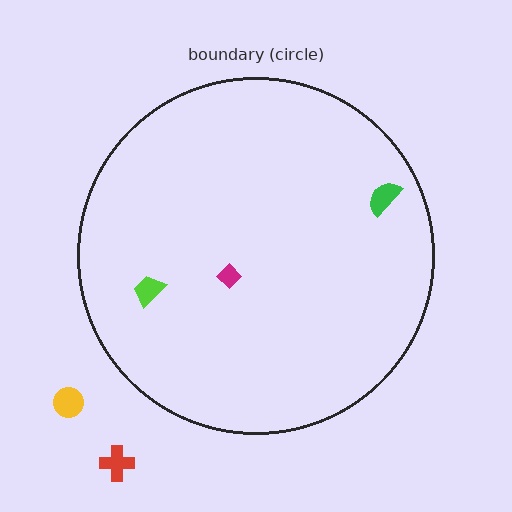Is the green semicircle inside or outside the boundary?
Inside.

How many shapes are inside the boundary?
3 inside, 2 outside.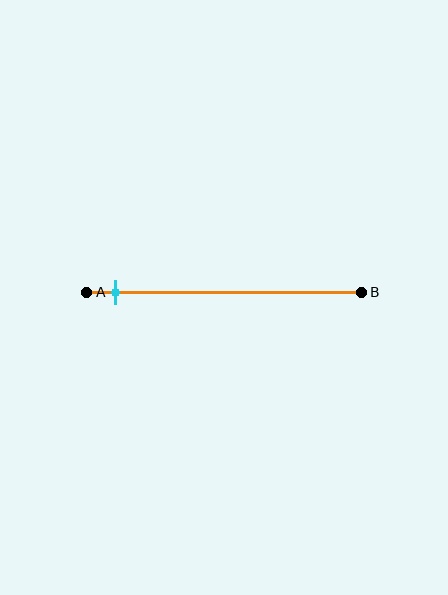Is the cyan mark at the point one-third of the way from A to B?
No, the mark is at about 10% from A, not at the 33% one-third point.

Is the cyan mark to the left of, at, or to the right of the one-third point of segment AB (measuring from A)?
The cyan mark is to the left of the one-third point of segment AB.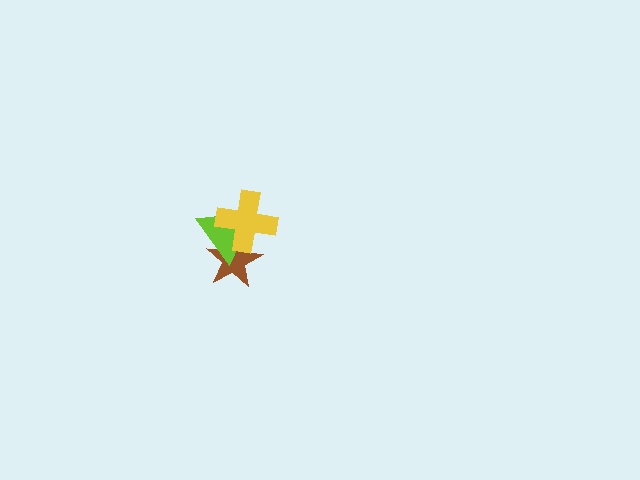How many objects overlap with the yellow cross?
2 objects overlap with the yellow cross.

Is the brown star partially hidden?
Yes, it is partially covered by another shape.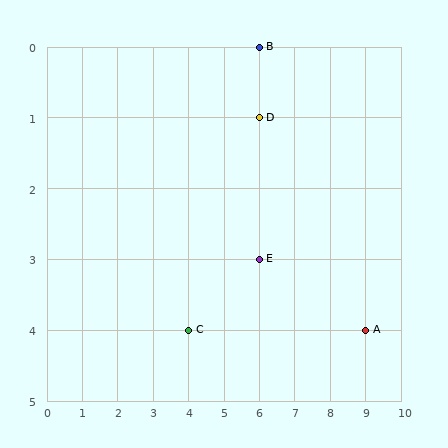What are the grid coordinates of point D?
Point D is at grid coordinates (6, 1).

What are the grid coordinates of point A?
Point A is at grid coordinates (9, 4).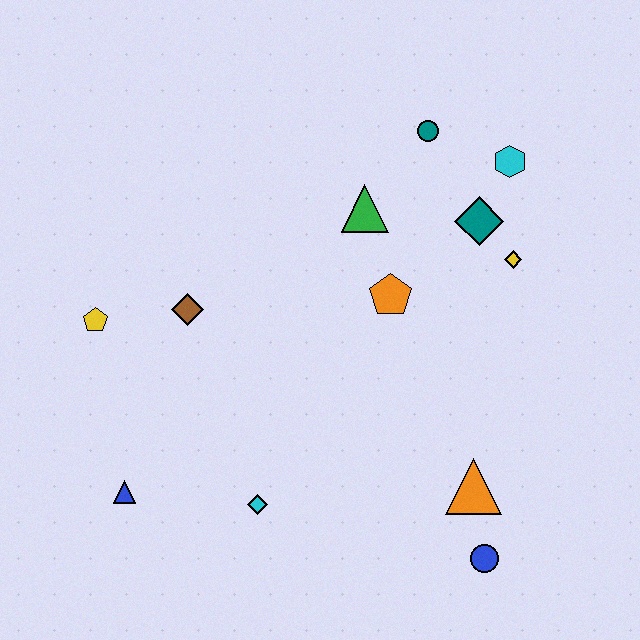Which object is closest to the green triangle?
The orange pentagon is closest to the green triangle.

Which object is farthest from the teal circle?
The blue triangle is farthest from the teal circle.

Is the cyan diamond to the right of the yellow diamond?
No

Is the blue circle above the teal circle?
No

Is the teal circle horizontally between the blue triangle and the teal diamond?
Yes